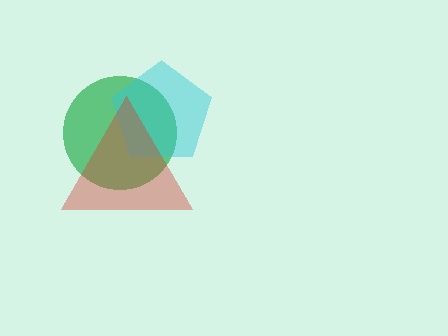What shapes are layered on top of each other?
The layered shapes are: a green circle, a cyan pentagon, a red triangle.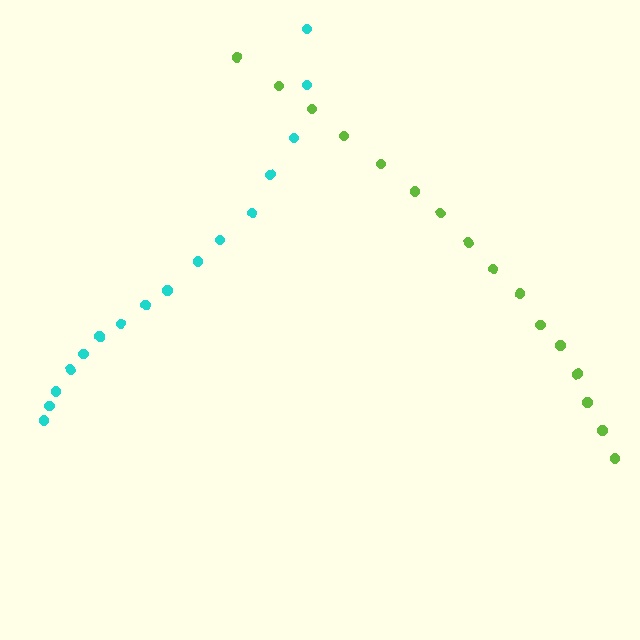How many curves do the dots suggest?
There are 2 distinct paths.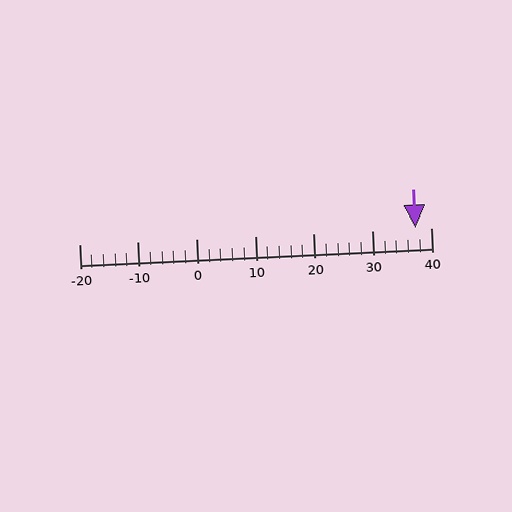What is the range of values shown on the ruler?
The ruler shows values from -20 to 40.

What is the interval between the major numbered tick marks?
The major tick marks are spaced 10 units apart.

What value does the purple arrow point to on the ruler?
The purple arrow points to approximately 37.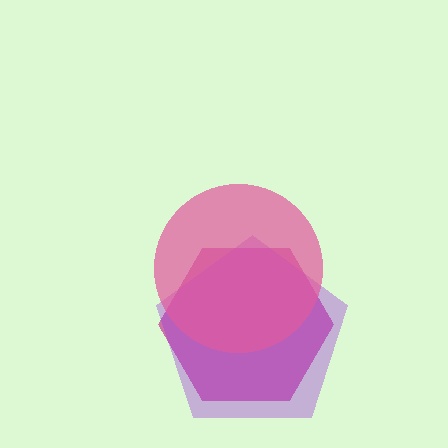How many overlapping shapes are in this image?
There are 3 overlapping shapes in the image.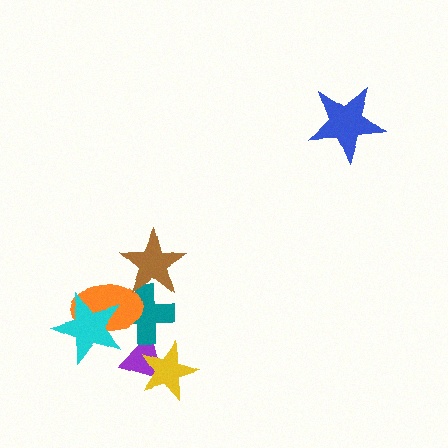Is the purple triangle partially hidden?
Yes, it is partially covered by another shape.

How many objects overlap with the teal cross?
4 objects overlap with the teal cross.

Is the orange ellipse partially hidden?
Yes, it is partially covered by another shape.